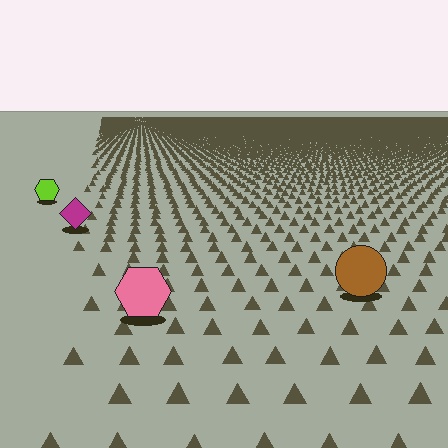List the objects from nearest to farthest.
From nearest to farthest: the pink hexagon, the brown circle, the magenta diamond, the lime hexagon.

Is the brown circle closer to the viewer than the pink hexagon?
No. The pink hexagon is closer — you can tell from the texture gradient: the ground texture is coarser near it.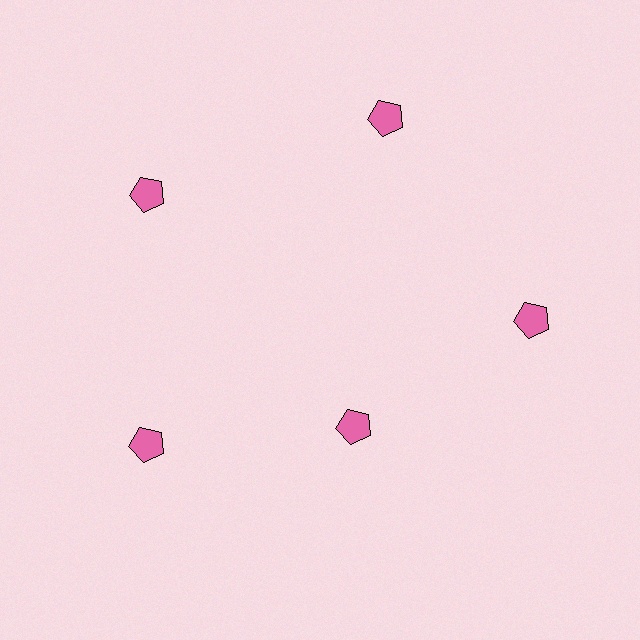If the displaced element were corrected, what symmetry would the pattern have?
It would have 5-fold rotational symmetry — the pattern would map onto itself every 72 degrees.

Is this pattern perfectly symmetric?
No. The 5 pink pentagons are arranged in a ring, but one element near the 5 o'clock position is pulled inward toward the center, breaking the 5-fold rotational symmetry.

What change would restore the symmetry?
The symmetry would be restored by moving it outward, back onto the ring so that all 5 pentagons sit at equal angles and equal distance from the center.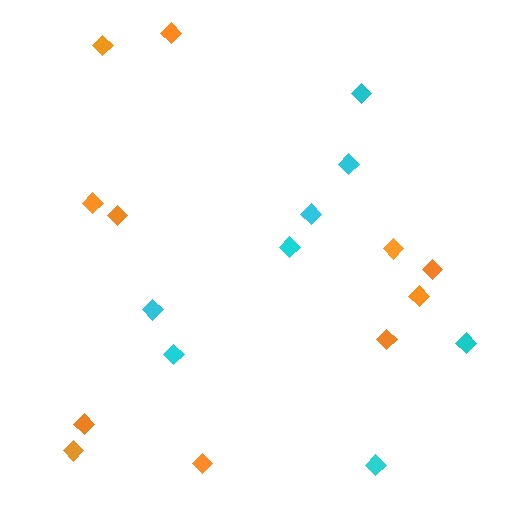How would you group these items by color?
There are 2 groups: one group of orange diamonds (11) and one group of cyan diamonds (8).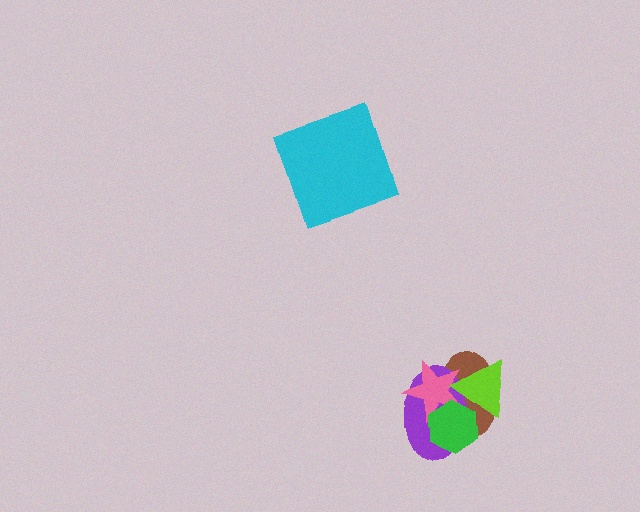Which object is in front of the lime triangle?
The green hexagon is in front of the lime triangle.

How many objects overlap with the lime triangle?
4 objects overlap with the lime triangle.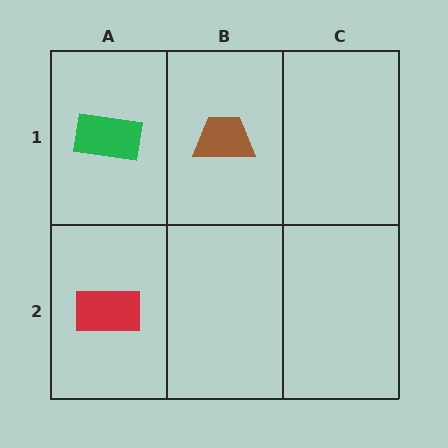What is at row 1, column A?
A green rectangle.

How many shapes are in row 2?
1 shape.